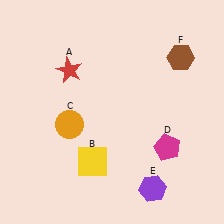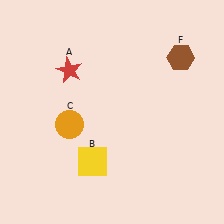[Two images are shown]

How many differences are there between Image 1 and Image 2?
There are 2 differences between the two images.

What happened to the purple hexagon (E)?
The purple hexagon (E) was removed in Image 2. It was in the bottom-right area of Image 1.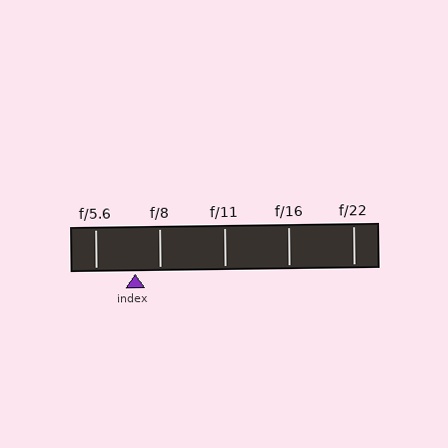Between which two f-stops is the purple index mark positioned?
The index mark is between f/5.6 and f/8.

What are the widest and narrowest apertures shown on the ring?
The widest aperture shown is f/5.6 and the narrowest is f/22.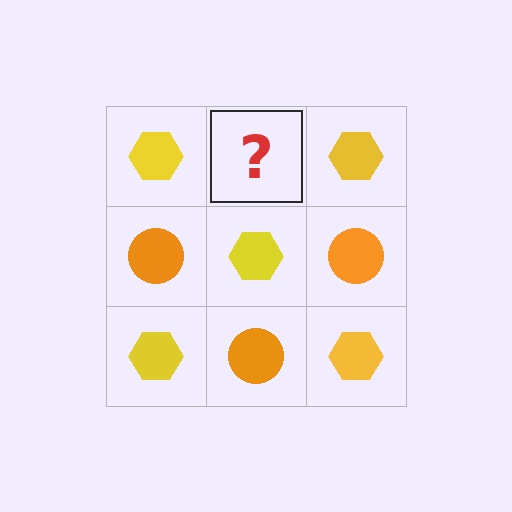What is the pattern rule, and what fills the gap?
The rule is that it alternates yellow hexagon and orange circle in a checkerboard pattern. The gap should be filled with an orange circle.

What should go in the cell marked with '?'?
The missing cell should contain an orange circle.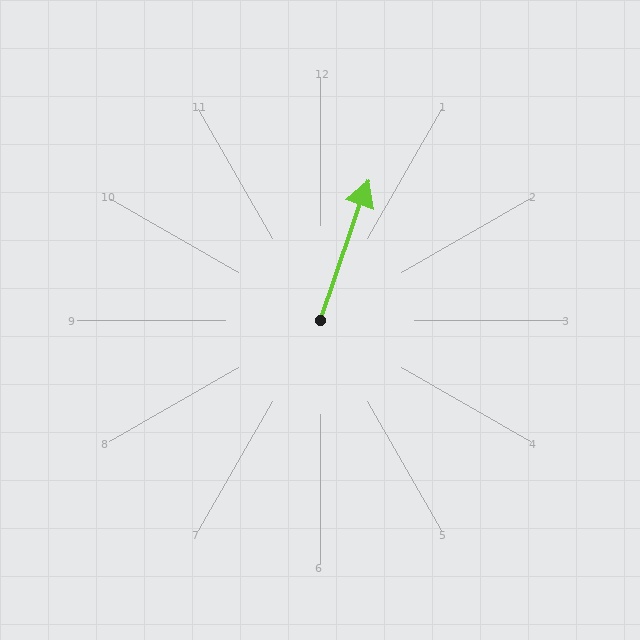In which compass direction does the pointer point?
North.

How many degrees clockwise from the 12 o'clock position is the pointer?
Approximately 19 degrees.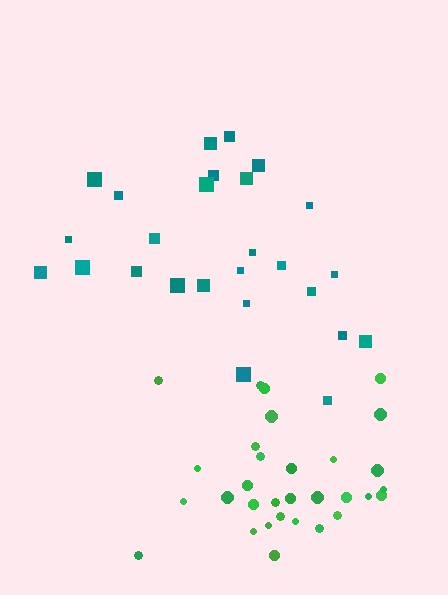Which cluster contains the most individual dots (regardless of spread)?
Green (31).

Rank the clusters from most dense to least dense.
green, teal.